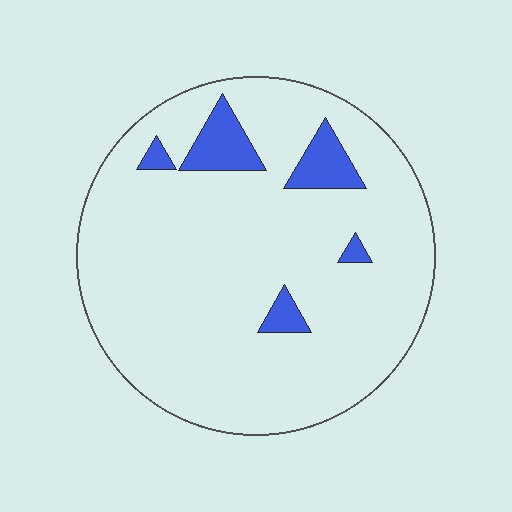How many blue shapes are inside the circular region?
5.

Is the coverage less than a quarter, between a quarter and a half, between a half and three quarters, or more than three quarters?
Less than a quarter.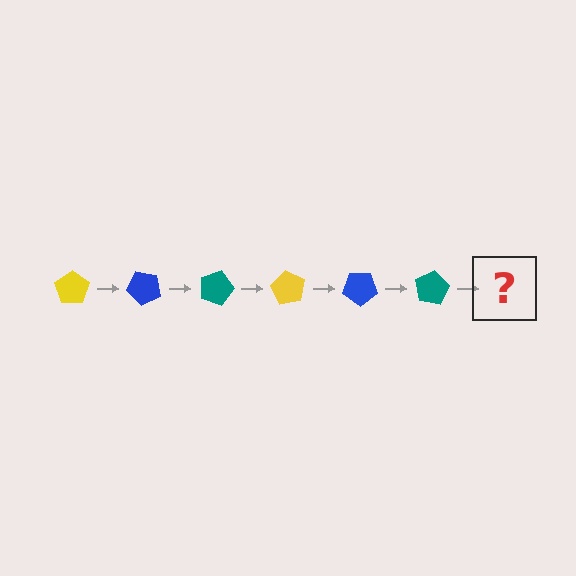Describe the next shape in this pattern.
It should be a yellow pentagon, rotated 270 degrees from the start.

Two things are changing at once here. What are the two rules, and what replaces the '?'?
The two rules are that it rotates 45 degrees each step and the color cycles through yellow, blue, and teal. The '?' should be a yellow pentagon, rotated 270 degrees from the start.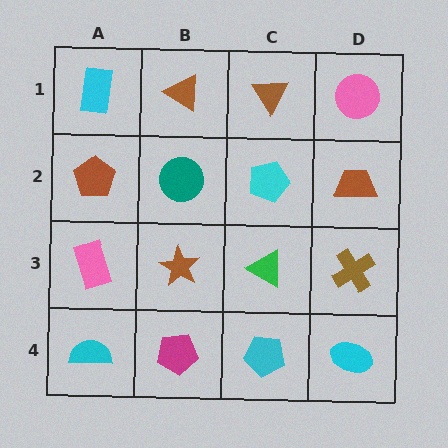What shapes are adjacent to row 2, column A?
A cyan rectangle (row 1, column A), a pink rectangle (row 3, column A), a teal circle (row 2, column B).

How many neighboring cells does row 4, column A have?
2.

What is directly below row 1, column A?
A brown pentagon.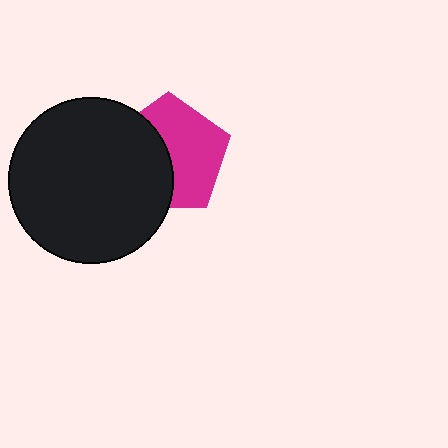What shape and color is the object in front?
The object in front is a black circle.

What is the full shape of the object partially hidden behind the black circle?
The partially hidden object is a magenta pentagon.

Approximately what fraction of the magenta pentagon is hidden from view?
Roughly 44% of the magenta pentagon is hidden behind the black circle.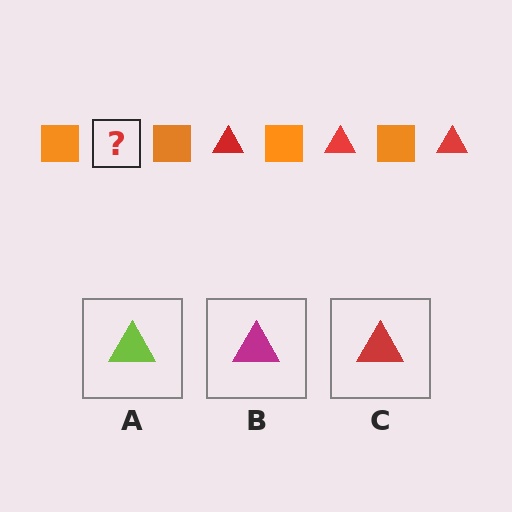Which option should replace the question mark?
Option C.